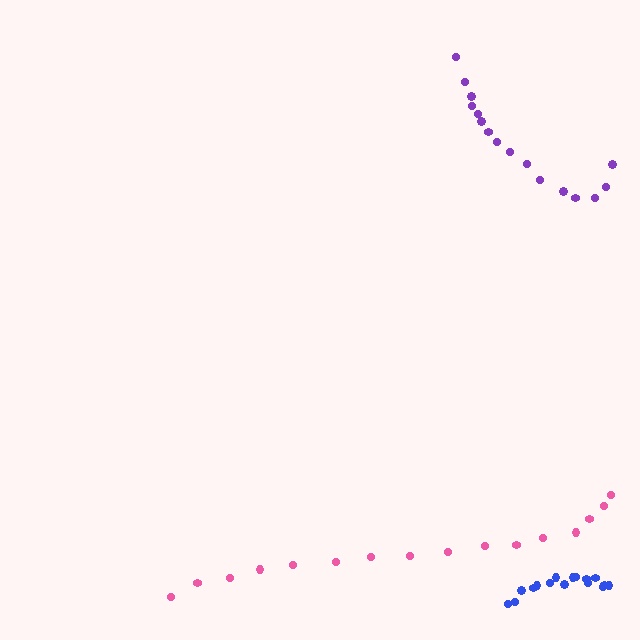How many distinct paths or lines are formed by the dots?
There are 3 distinct paths.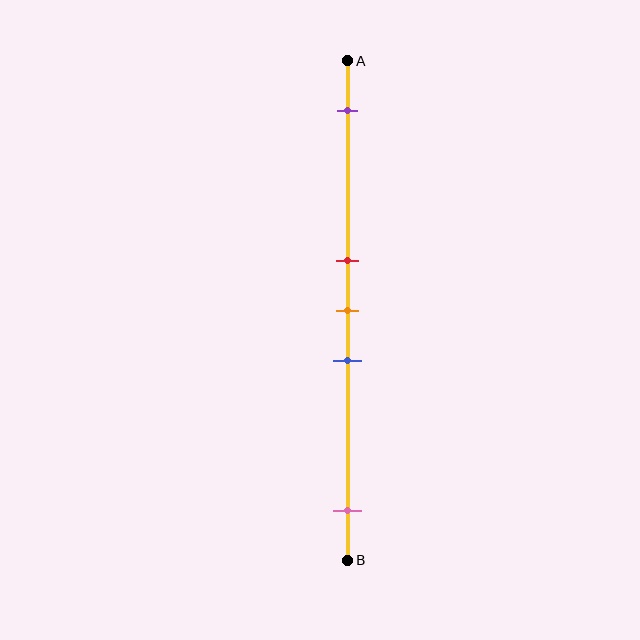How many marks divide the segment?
There are 5 marks dividing the segment.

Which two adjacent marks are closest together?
The red and orange marks are the closest adjacent pair.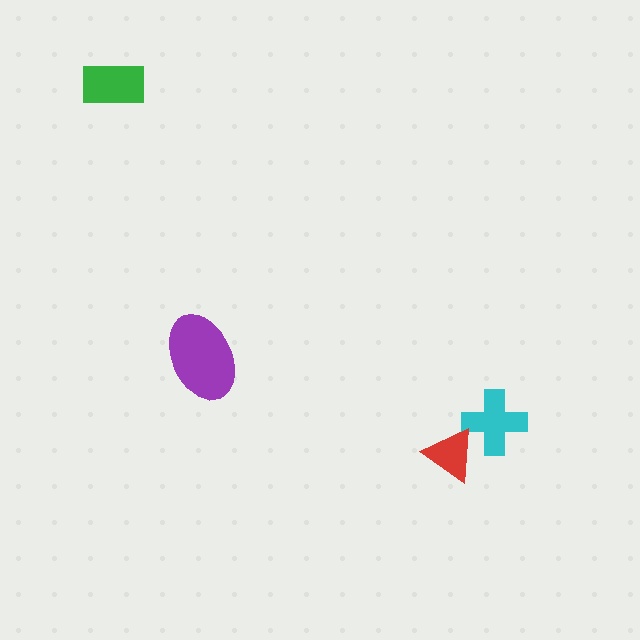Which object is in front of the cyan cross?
The red triangle is in front of the cyan cross.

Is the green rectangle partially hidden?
No, no other shape covers it.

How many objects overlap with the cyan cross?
1 object overlaps with the cyan cross.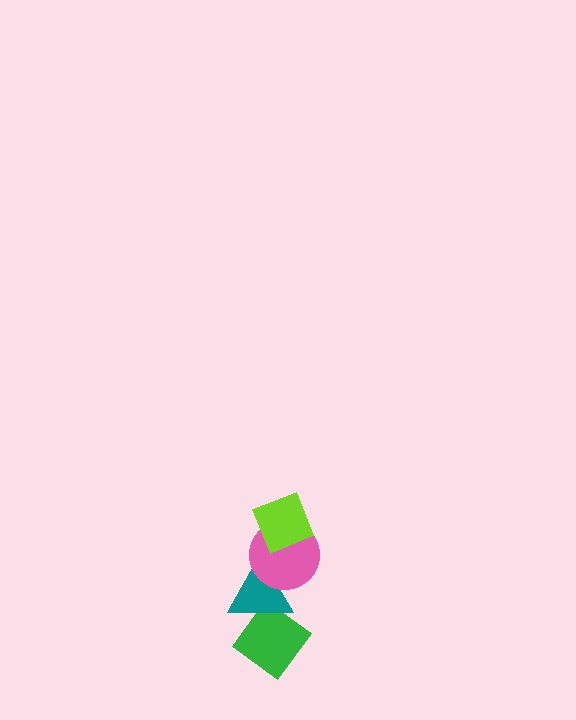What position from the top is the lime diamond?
The lime diamond is 1st from the top.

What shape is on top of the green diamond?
The teal triangle is on top of the green diamond.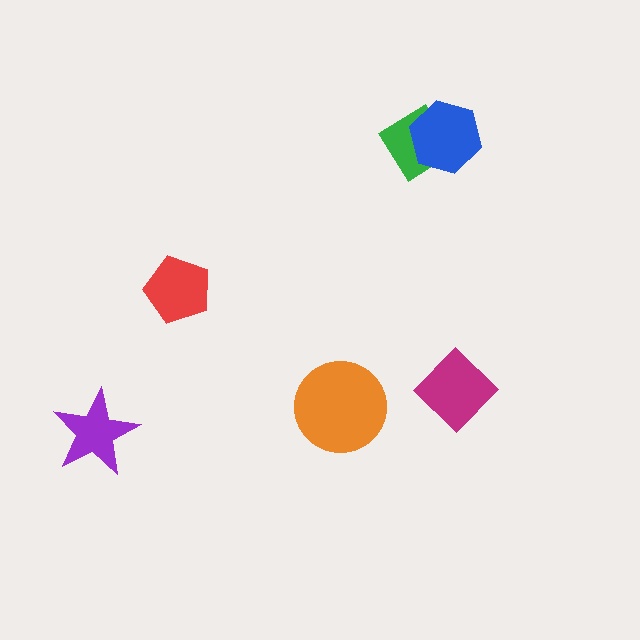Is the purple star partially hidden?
No, no other shape covers it.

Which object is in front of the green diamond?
The blue hexagon is in front of the green diamond.